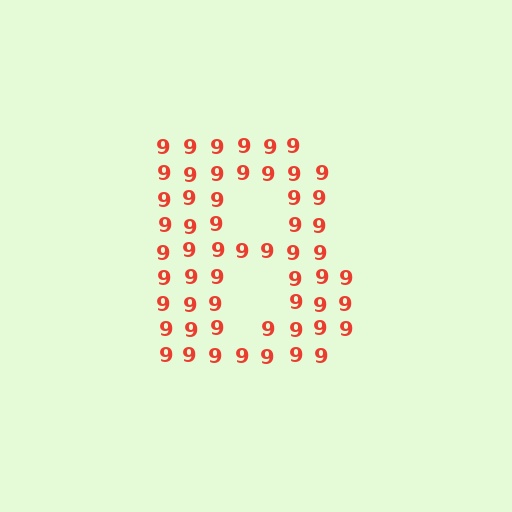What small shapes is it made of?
It is made of small digit 9's.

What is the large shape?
The large shape is the letter B.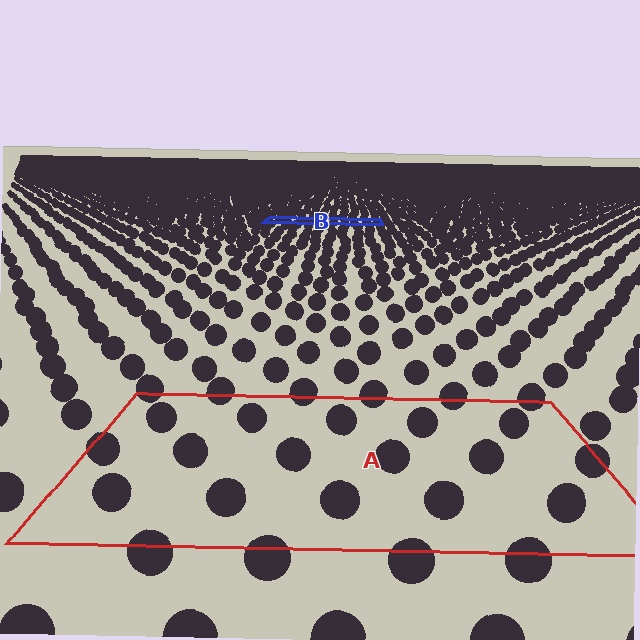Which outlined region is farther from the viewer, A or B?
Region B is farther from the viewer — the texture elements inside it appear smaller and more densely packed.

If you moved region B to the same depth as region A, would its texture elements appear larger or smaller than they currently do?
They would appear larger. At a closer depth, the same texture elements are projected at a bigger on-screen size.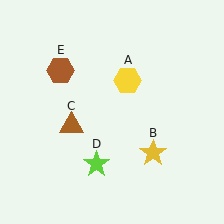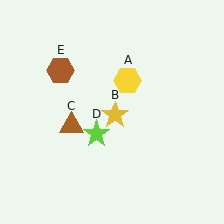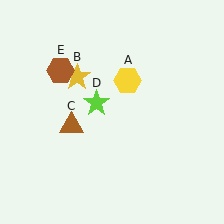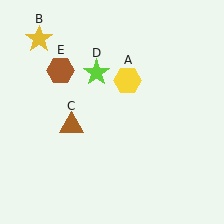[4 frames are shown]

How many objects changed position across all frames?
2 objects changed position: yellow star (object B), lime star (object D).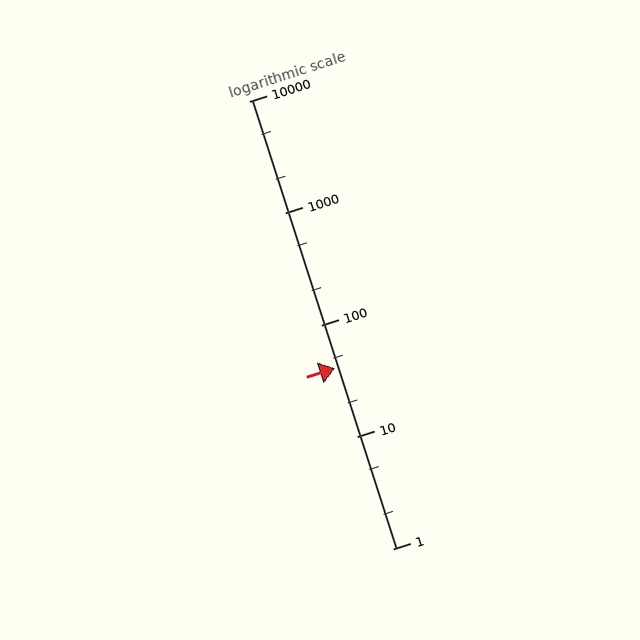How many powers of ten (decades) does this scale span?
The scale spans 4 decades, from 1 to 10000.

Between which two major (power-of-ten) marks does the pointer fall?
The pointer is between 10 and 100.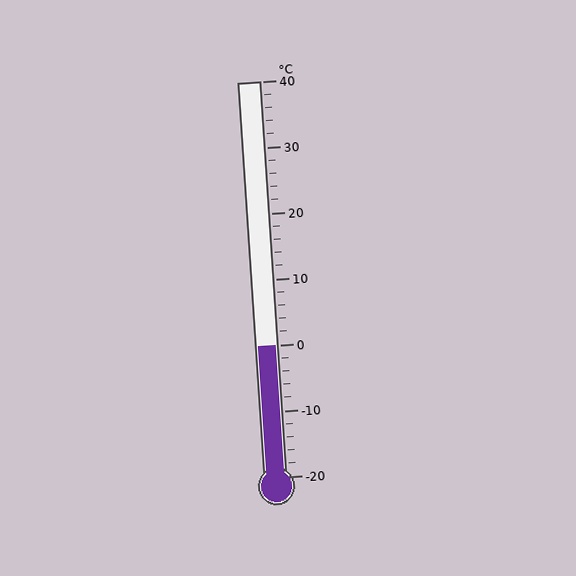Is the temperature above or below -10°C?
The temperature is above -10°C.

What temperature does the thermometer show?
The thermometer shows approximately 0°C.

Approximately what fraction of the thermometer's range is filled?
The thermometer is filled to approximately 35% of its range.